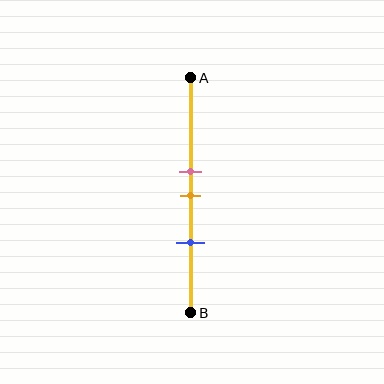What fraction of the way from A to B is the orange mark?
The orange mark is approximately 50% (0.5) of the way from A to B.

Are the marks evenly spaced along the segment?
Yes, the marks are approximately evenly spaced.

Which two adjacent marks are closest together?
The pink and orange marks are the closest adjacent pair.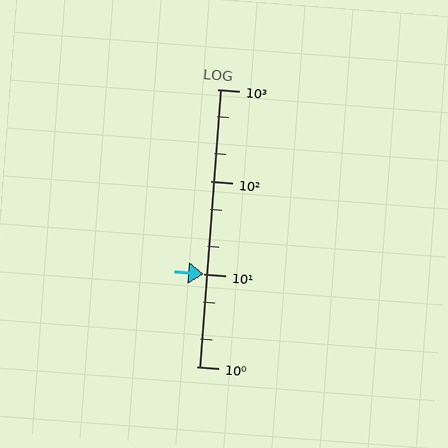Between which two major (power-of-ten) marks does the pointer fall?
The pointer is between 10 and 100.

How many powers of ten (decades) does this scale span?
The scale spans 3 decades, from 1 to 1000.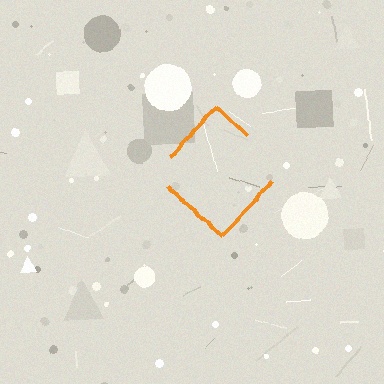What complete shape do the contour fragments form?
The contour fragments form a diamond.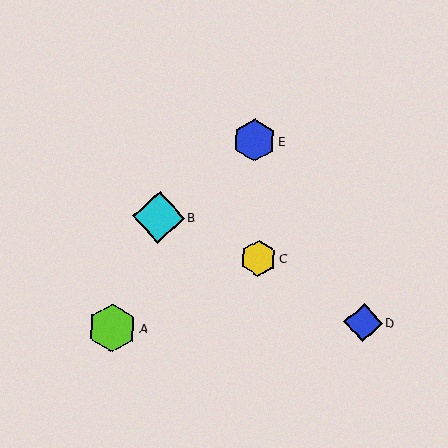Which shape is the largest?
The cyan diamond (labeled B) is the largest.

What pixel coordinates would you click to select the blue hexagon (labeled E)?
Click at (254, 140) to select the blue hexagon E.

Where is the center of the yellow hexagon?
The center of the yellow hexagon is at (259, 258).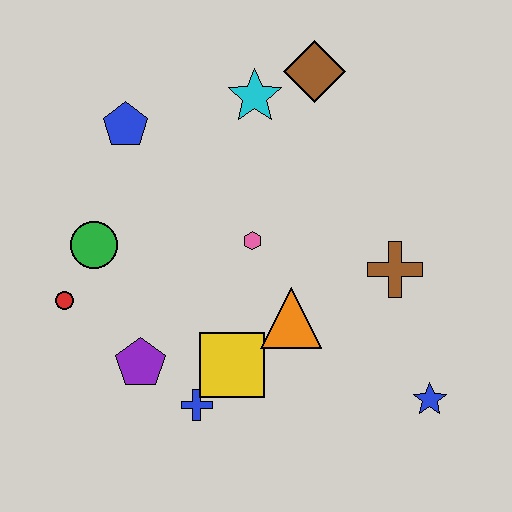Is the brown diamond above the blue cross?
Yes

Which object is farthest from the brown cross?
The red circle is farthest from the brown cross.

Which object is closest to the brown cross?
The orange triangle is closest to the brown cross.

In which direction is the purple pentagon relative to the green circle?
The purple pentagon is below the green circle.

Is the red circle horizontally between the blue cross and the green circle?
No